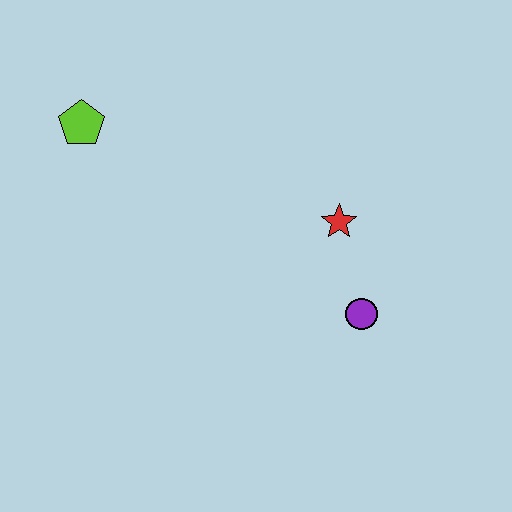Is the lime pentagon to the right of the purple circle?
No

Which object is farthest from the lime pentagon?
The purple circle is farthest from the lime pentagon.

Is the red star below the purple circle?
No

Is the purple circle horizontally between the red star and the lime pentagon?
No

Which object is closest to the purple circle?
The red star is closest to the purple circle.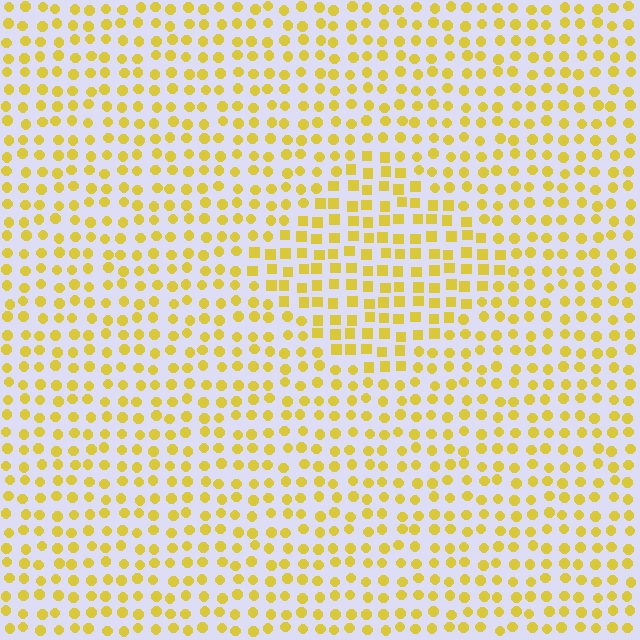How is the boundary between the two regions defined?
The boundary is defined by a change in element shape: squares inside vs. circles outside. All elements share the same color and spacing.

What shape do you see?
I see a diamond.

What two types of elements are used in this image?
The image uses squares inside the diamond region and circles outside it.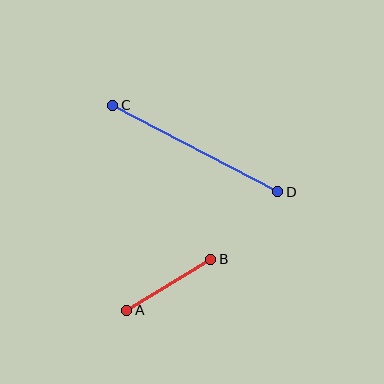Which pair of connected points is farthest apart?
Points C and D are farthest apart.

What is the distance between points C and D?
The distance is approximately 187 pixels.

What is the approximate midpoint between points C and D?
The midpoint is at approximately (195, 149) pixels.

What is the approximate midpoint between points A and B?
The midpoint is at approximately (169, 285) pixels.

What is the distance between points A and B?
The distance is approximately 98 pixels.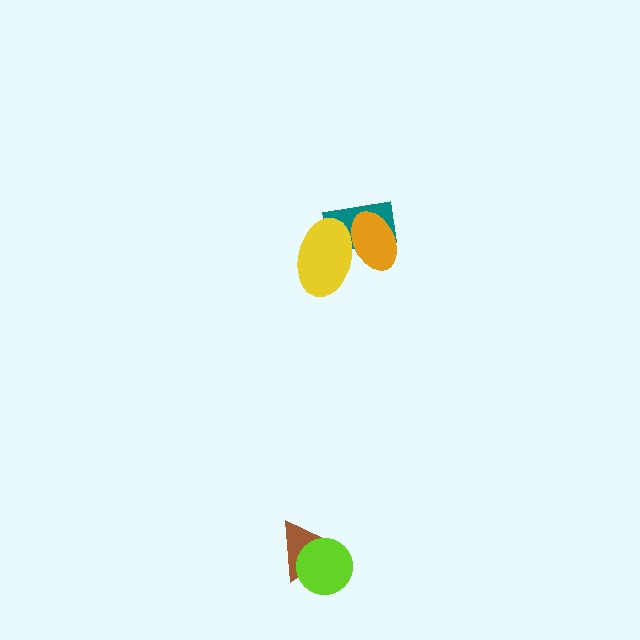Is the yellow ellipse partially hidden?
Yes, it is partially covered by another shape.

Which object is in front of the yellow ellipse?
The orange ellipse is in front of the yellow ellipse.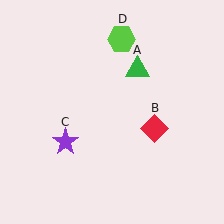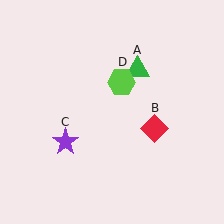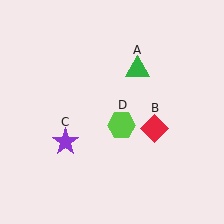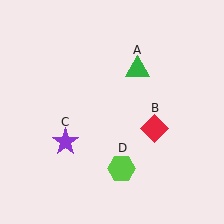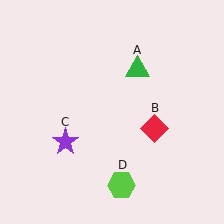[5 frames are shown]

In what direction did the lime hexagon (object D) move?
The lime hexagon (object D) moved down.